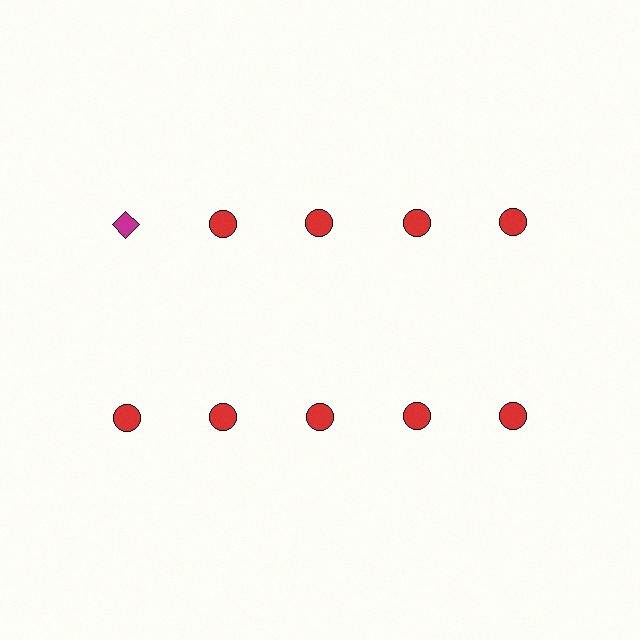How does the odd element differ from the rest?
It differs in both color (magenta instead of red) and shape (diamond instead of circle).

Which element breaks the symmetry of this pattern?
The magenta diamond in the top row, leftmost column breaks the symmetry. All other shapes are red circles.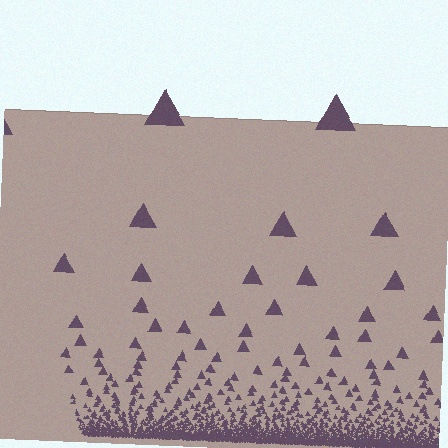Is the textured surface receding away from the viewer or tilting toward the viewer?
The surface appears to tilt toward the viewer. Texture elements get larger and sparser toward the top.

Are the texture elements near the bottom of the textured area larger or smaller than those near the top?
Smaller. The gradient is inverted — elements near the bottom are smaller and denser.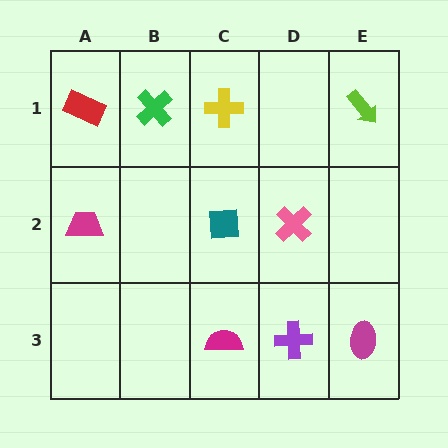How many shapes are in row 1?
4 shapes.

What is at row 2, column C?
A teal square.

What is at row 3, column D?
A purple cross.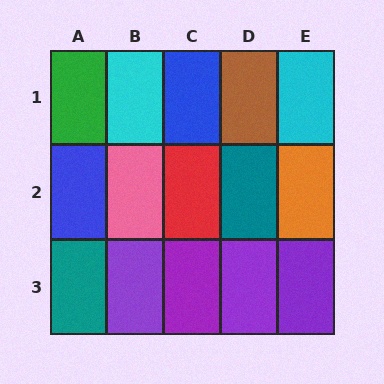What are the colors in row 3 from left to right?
Teal, purple, purple, purple, purple.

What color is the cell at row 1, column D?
Brown.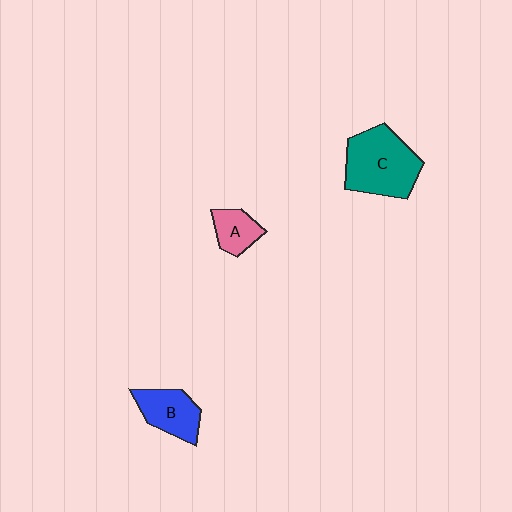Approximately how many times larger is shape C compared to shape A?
Approximately 2.5 times.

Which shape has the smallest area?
Shape A (pink).